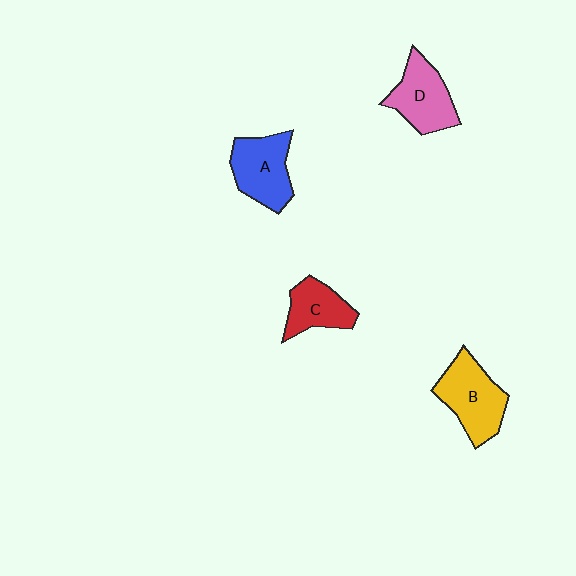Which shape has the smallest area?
Shape C (red).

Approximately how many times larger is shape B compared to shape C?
Approximately 1.4 times.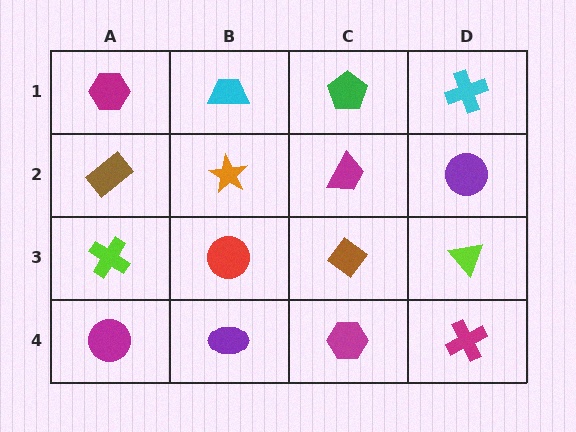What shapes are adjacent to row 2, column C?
A green pentagon (row 1, column C), a brown diamond (row 3, column C), an orange star (row 2, column B), a purple circle (row 2, column D).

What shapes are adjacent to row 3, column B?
An orange star (row 2, column B), a purple ellipse (row 4, column B), a lime cross (row 3, column A), a brown diamond (row 3, column C).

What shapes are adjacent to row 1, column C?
A magenta trapezoid (row 2, column C), a cyan trapezoid (row 1, column B), a cyan cross (row 1, column D).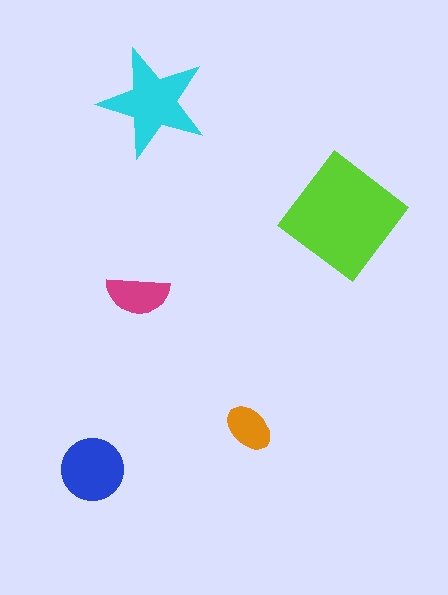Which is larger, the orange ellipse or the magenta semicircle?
The magenta semicircle.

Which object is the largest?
The lime diamond.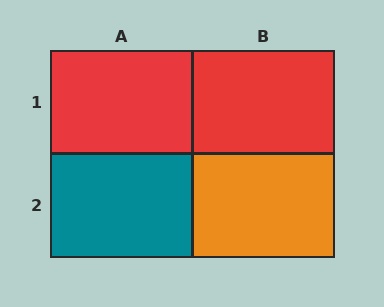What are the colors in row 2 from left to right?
Teal, orange.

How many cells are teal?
1 cell is teal.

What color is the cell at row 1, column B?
Red.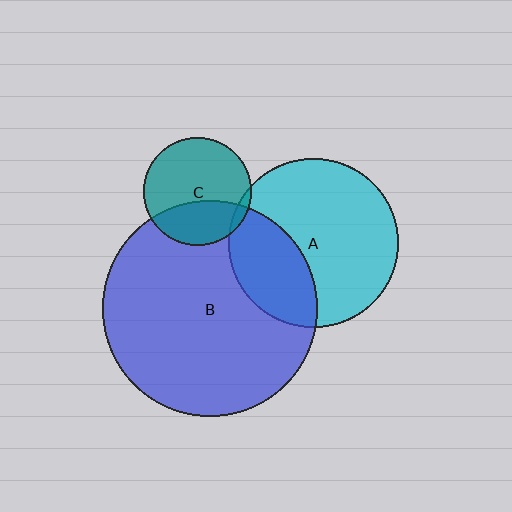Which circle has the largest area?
Circle B (blue).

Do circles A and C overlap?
Yes.